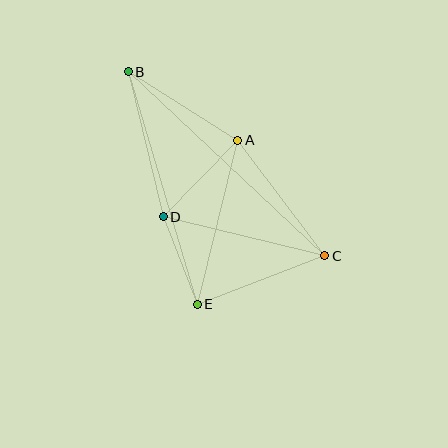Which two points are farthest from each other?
Points B and C are farthest from each other.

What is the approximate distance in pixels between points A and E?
The distance between A and E is approximately 169 pixels.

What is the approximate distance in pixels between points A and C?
The distance between A and C is approximately 145 pixels.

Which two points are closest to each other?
Points D and E are closest to each other.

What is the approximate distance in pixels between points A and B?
The distance between A and B is approximately 129 pixels.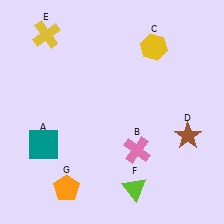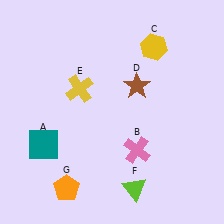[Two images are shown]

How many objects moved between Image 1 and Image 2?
2 objects moved between the two images.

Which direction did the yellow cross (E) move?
The yellow cross (E) moved down.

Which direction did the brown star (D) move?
The brown star (D) moved left.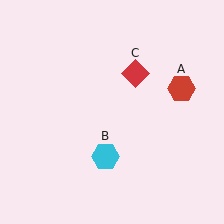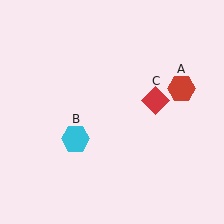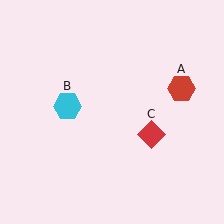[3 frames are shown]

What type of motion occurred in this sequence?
The cyan hexagon (object B), red diamond (object C) rotated clockwise around the center of the scene.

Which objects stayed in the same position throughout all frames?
Red hexagon (object A) remained stationary.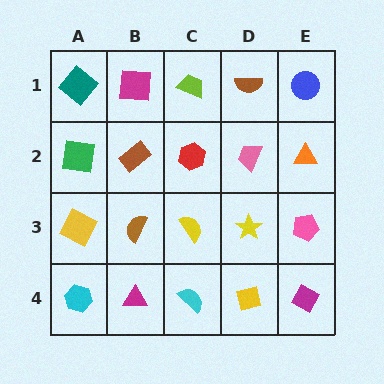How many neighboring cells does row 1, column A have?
2.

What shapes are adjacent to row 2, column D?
A brown semicircle (row 1, column D), a yellow star (row 3, column D), a red hexagon (row 2, column C), an orange triangle (row 2, column E).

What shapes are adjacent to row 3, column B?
A brown rectangle (row 2, column B), a magenta triangle (row 4, column B), a yellow square (row 3, column A), a yellow semicircle (row 3, column C).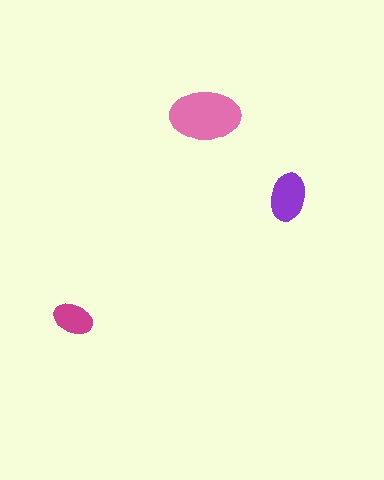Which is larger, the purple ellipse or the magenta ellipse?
The purple one.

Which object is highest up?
The pink ellipse is topmost.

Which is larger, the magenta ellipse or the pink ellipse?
The pink one.